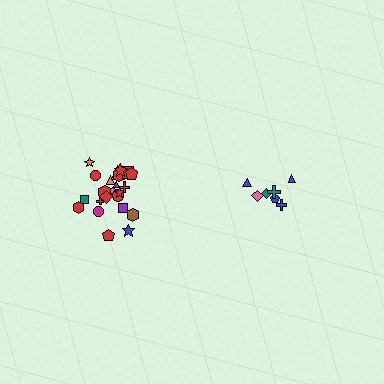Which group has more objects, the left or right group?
The left group.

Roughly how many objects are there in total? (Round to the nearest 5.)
Roughly 30 objects in total.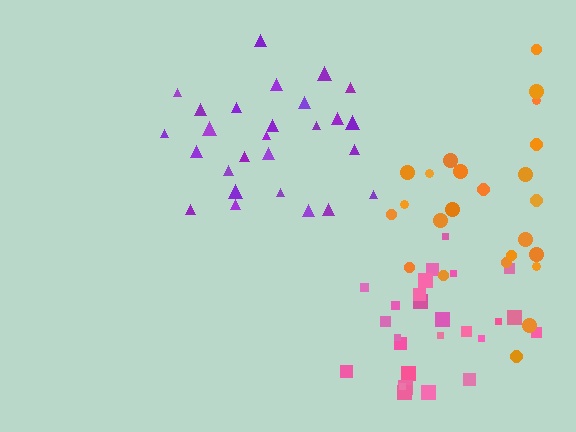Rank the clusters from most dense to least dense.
pink, purple, orange.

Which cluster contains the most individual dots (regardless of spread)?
Purple (27).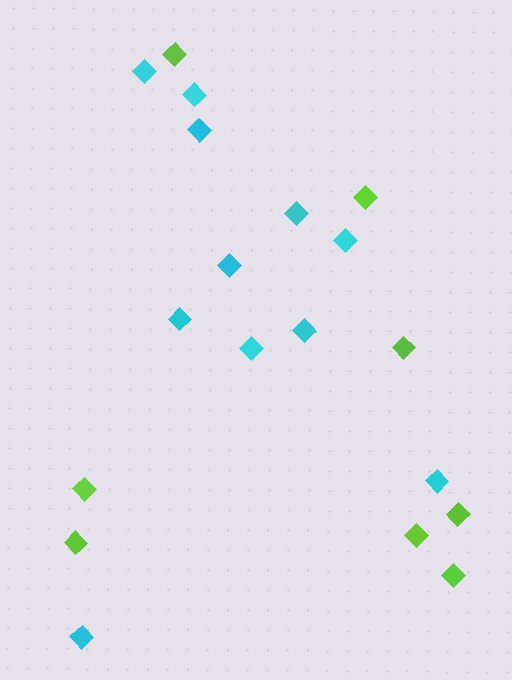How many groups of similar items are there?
There are 2 groups: one group of lime diamonds (8) and one group of cyan diamonds (11).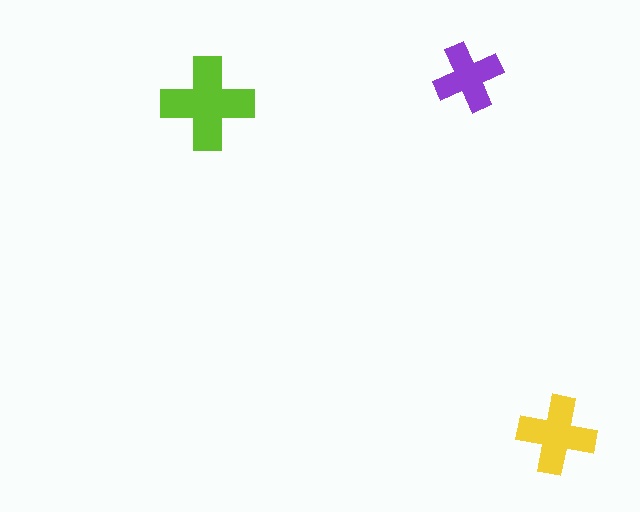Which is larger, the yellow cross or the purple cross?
The yellow one.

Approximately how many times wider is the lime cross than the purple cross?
About 1.5 times wider.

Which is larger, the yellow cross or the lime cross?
The lime one.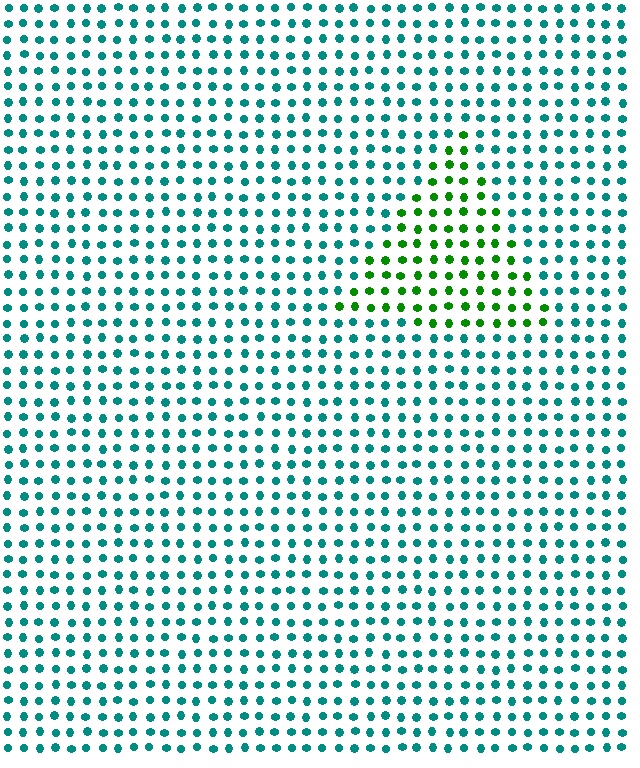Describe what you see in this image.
The image is filled with small teal elements in a uniform arrangement. A triangle-shaped region is visible where the elements are tinted to a slightly different hue, forming a subtle color boundary.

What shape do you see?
I see a triangle.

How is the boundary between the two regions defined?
The boundary is defined purely by a slight shift in hue (about 56 degrees). Spacing, size, and orientation are identical on both sides.